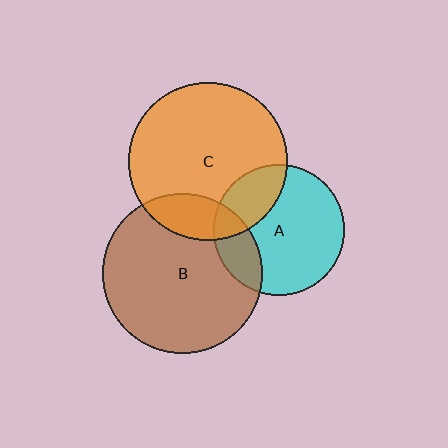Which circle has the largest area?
Circle B (brown).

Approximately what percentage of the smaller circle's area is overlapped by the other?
Approximately 20%.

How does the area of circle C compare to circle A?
Approximately 1.5 times.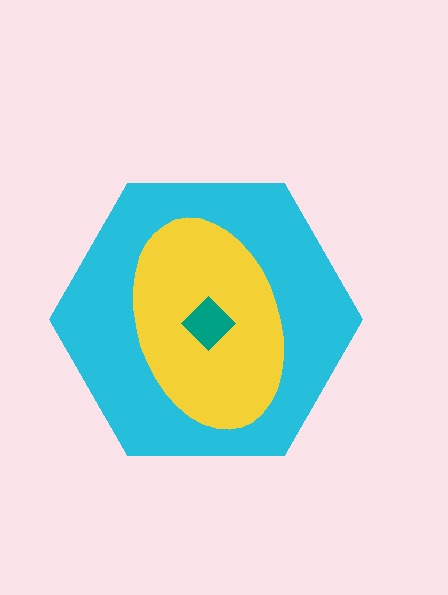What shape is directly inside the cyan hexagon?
The yellow ellipse.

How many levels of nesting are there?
3.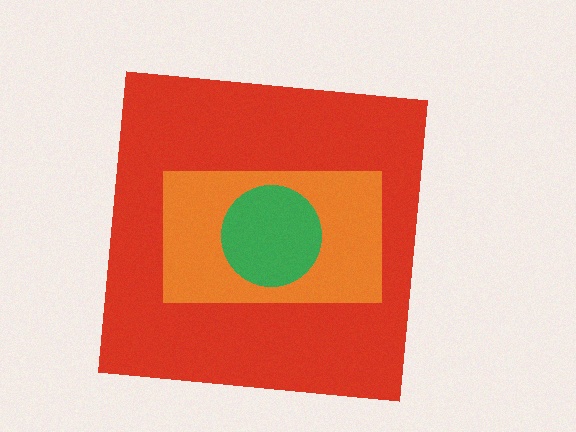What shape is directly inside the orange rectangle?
The green circle.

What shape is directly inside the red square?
The orange rectangle.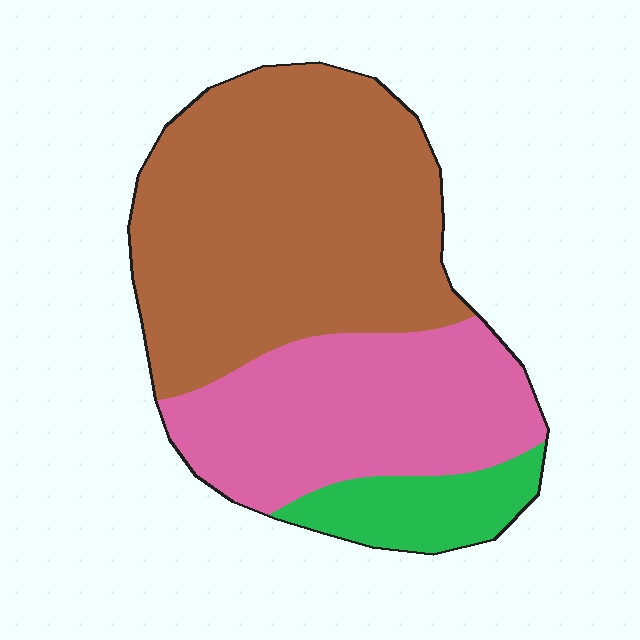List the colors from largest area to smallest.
From largest to smallest: brown, pink, green.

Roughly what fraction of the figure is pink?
Pink covers roughly 35% of the figure.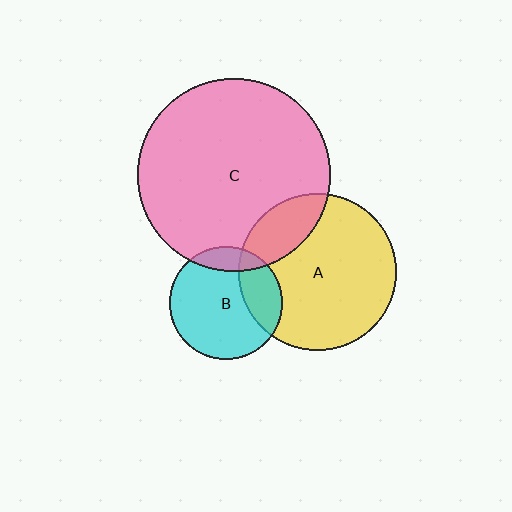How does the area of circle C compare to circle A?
Approximately 1.5 times.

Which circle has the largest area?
Circle C (pink).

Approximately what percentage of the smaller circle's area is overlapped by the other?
Approximately 20%.